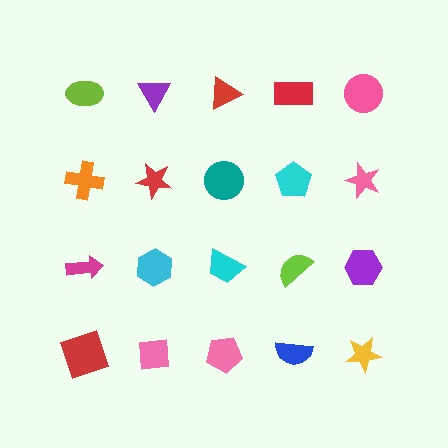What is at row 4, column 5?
A yellow star.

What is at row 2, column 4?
A cyan pentagon.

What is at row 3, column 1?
A magenta arrow.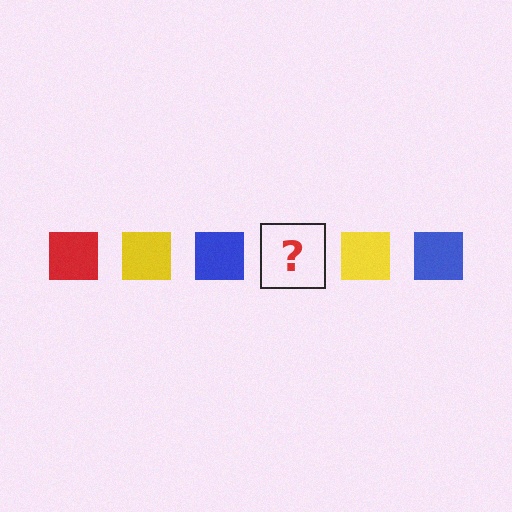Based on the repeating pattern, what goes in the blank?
The blank should be a red square.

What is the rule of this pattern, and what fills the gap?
The rule is that the pattern cycles through red, yellow, blue squares. The gap should be filled with a red square.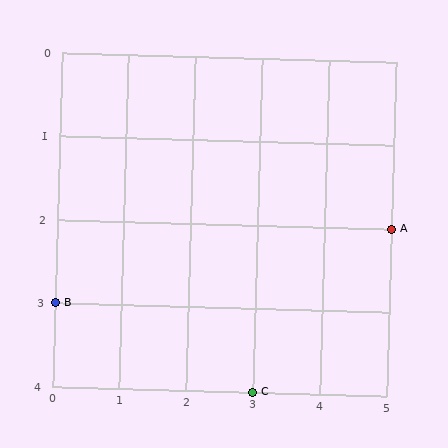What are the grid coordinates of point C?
Point C is at grid coordinates (3, 4).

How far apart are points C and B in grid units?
Points C and B are 3 columns and 1 row apart (about 3.2 grid units diagonally).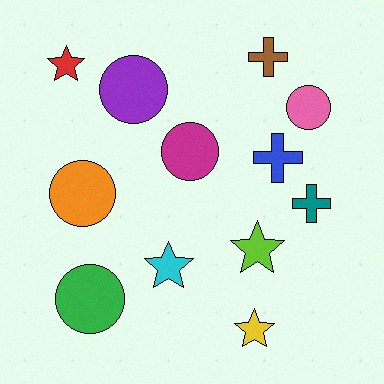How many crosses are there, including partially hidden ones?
There are 3 crosses.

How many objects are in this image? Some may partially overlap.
There are 12 objects.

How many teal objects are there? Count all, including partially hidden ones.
There is 1 teal object.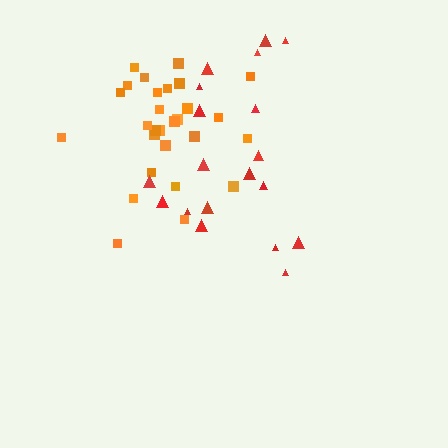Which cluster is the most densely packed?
Orange.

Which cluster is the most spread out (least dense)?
Red.